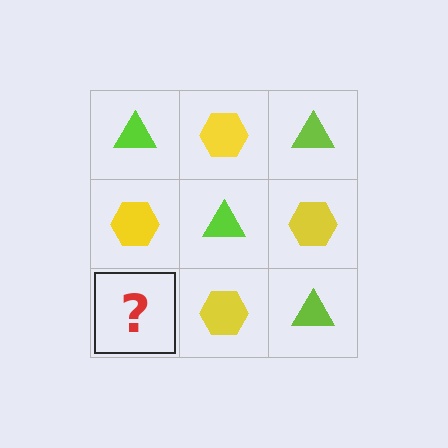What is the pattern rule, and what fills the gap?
The rule is that it alternates lime triangle and yellow hexagon in a checkerboard pattern. The gap should be filled with a lime triangle.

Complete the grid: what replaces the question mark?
The question mark should be replaced with a lime triangle.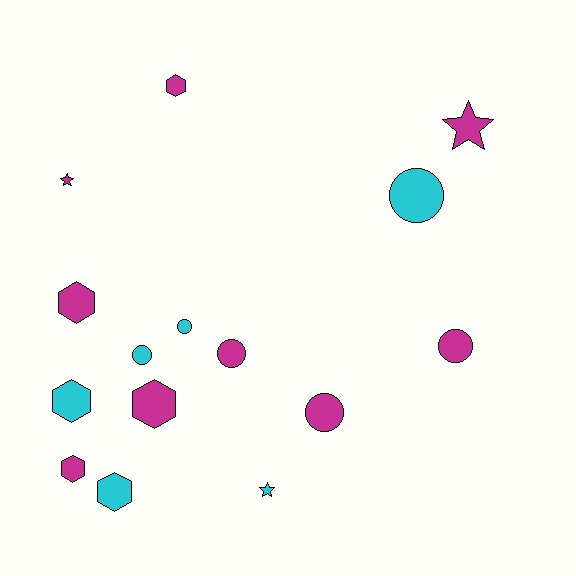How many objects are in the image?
There are 15 objects.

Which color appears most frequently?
Magenta, with 9 objects.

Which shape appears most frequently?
Hexagon, with 6 objects.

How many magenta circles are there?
There are 3 magenta circles.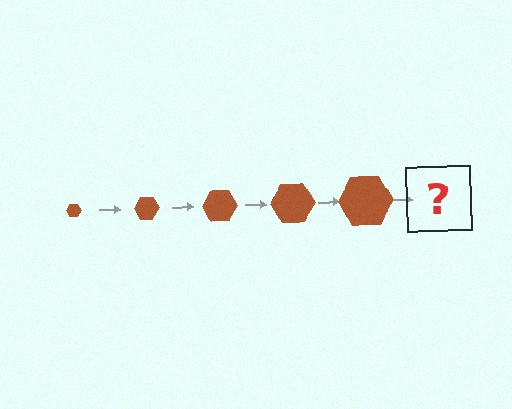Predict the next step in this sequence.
The next step is a brown hexagon, larger than the previous one.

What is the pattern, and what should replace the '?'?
The pattern is that the hexagon gets progressively larger each step. The '?' should be a brown hexagon, larger than the previous one.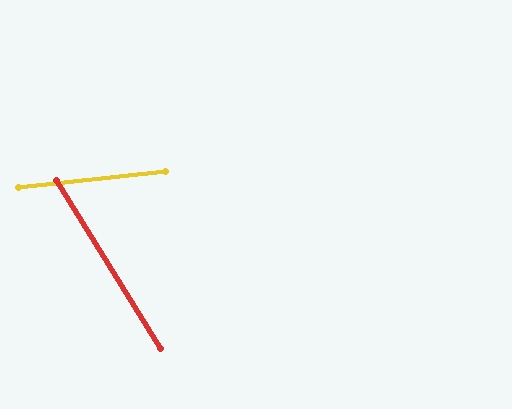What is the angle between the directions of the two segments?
Approximately 65 degrees.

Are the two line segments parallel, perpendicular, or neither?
Neither parallel nor perpendicular — they differ by about 65°.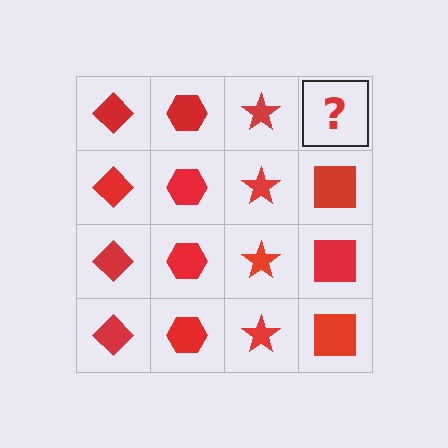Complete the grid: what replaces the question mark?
The question mark should be replaced with a red square.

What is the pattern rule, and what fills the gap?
The rule is that each column has a consistent shape. The gap should be filled with a red square.